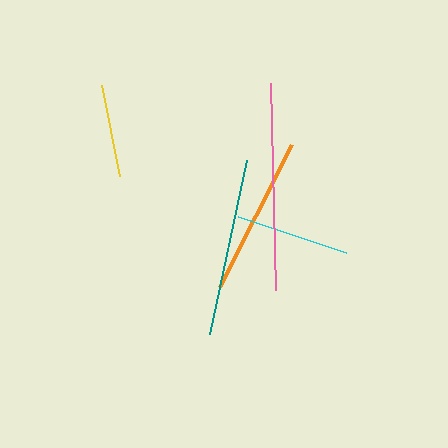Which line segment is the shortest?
The yellow line is the shortest at approximately 93 pixels.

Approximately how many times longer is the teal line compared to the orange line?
The teal line is approximately 1.1 times the length of the orange line.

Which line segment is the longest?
The pink line is the longest at approximately 207 pixels.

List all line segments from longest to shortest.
From longest to shortest: pink, teal, orange, cyan, yellow.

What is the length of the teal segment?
The teal segment is approximately 179 pixels long.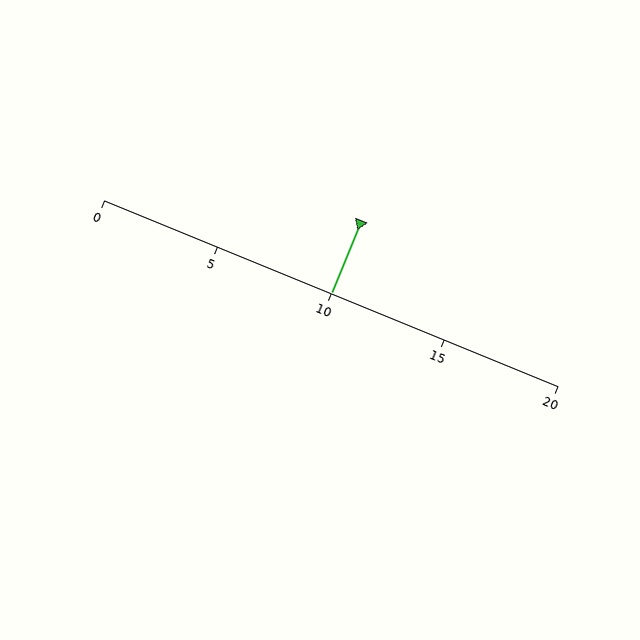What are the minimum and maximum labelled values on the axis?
The axis runs from 0 to 20.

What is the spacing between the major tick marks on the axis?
The major ticks are spaced 5 apart.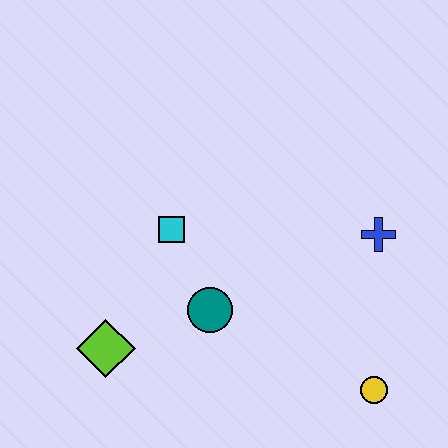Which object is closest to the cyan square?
The teal circle is closest to the cyan square.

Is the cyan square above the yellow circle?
Yes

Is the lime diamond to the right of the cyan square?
No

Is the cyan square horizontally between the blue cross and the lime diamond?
Yes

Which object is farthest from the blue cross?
The lime diamond is farthest from the blue cross.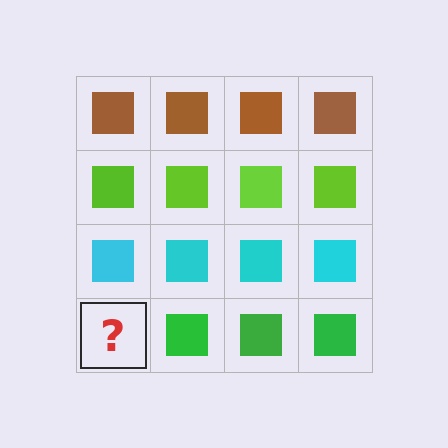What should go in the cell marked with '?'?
The missing cell should contain a green square.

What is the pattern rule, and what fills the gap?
The rule is that each row has a consistent color. The gap should be filled with a green square.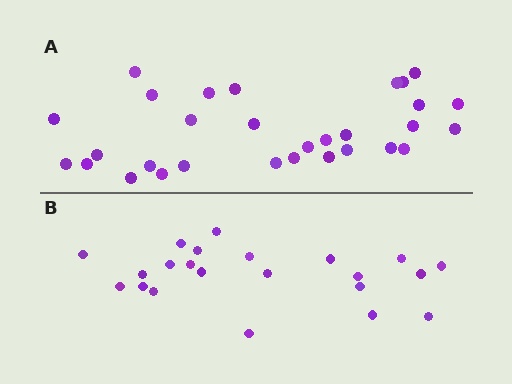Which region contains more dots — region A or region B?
Region A (the top region) has more dots.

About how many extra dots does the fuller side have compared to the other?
Region A has roughly 8 or so more dots than region B.